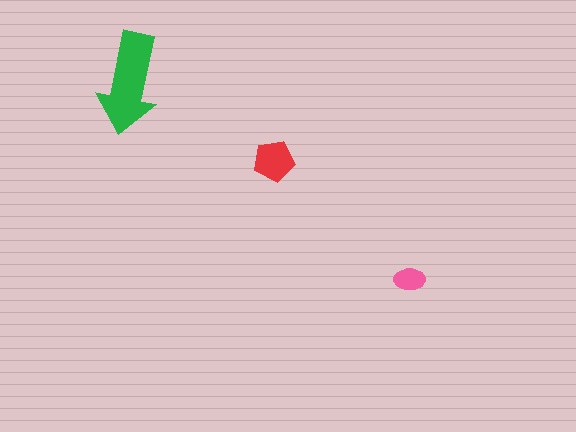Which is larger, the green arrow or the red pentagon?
The green arrow.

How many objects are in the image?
There are 3 objects in the image.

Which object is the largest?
The green arrow.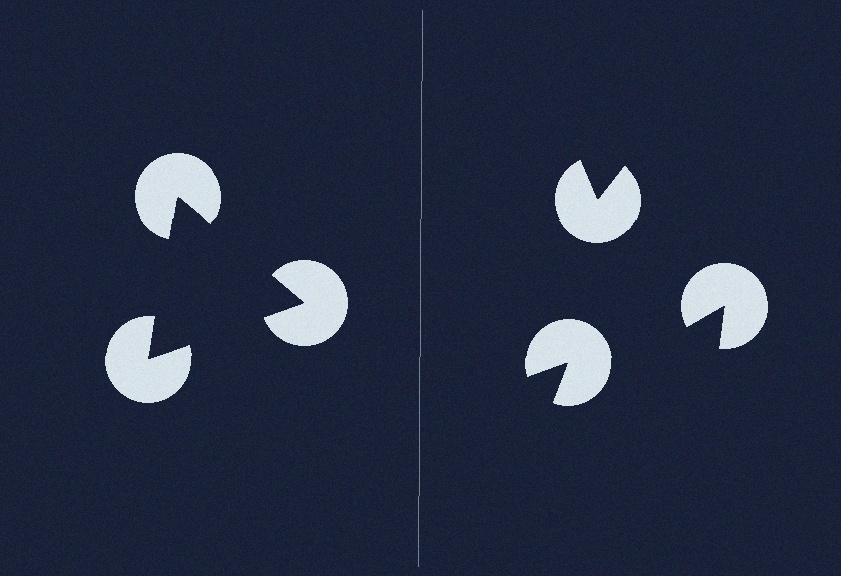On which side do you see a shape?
An illusory triangle appears on the left side. On the right side the wedge cuts are rotated, so no coherent shape forms.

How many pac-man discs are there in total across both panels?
6 — 3 on each side.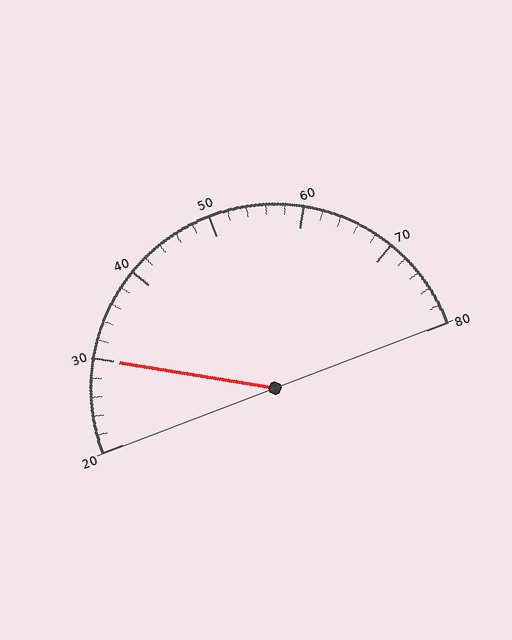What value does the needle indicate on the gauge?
The needle indicates approximately 30.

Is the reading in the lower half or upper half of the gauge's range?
The reading is in the lower half of the range (20 to 80).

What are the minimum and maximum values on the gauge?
The gauge ranges from 20 to 80.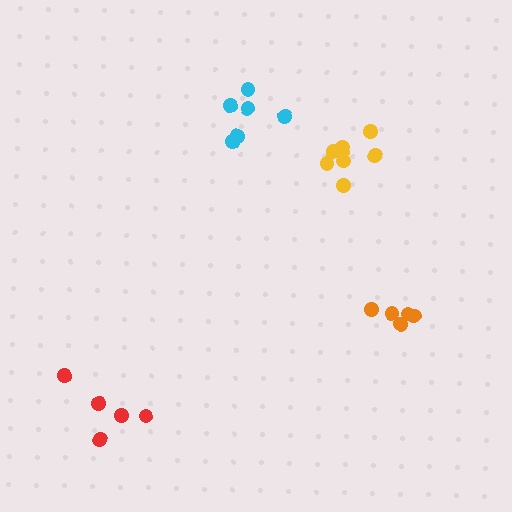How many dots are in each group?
Group 1: 5 dots, Group 2: 6 dots, Group 3: 5 dots, Group 4: 8 dots (24 total).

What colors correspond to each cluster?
The clusters are colored: orange, cyan, red, yellow.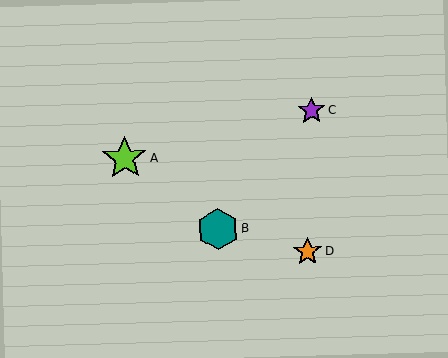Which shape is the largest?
The lime star (labeled A) is the largest.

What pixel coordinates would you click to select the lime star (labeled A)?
Click at (125, 158) to select the lime star A.